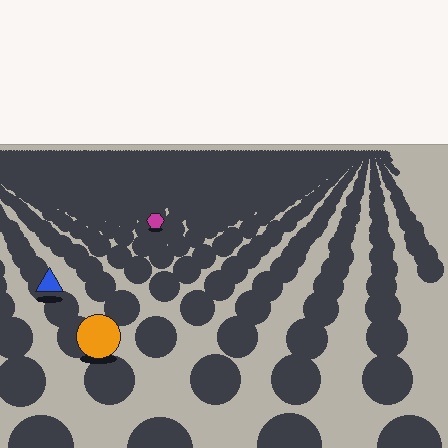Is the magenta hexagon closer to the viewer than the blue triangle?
No. The blue triangle is closer — you can tell from the texture gradient: the ground texture is coarser near it.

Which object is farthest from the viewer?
The magenta hexagon is farthest from the viewer. It appears smaller and the ground texture around it is denser.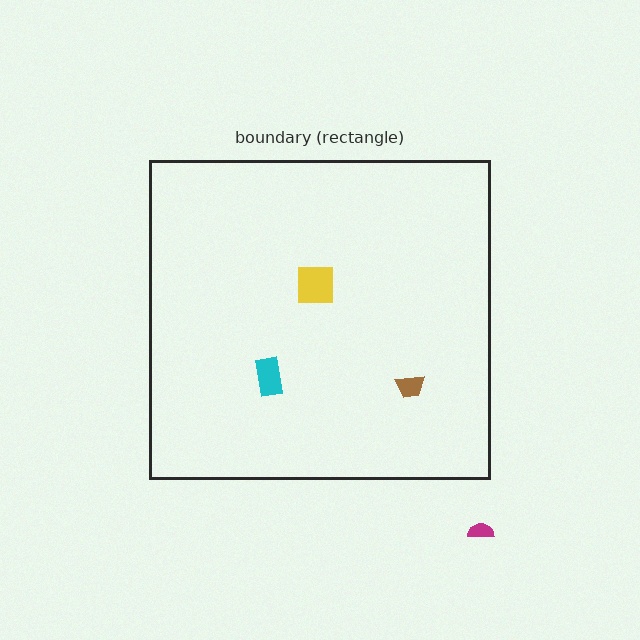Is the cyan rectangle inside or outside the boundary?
Inside.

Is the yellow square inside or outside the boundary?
Inside.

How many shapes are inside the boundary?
3 inside, 1 outside.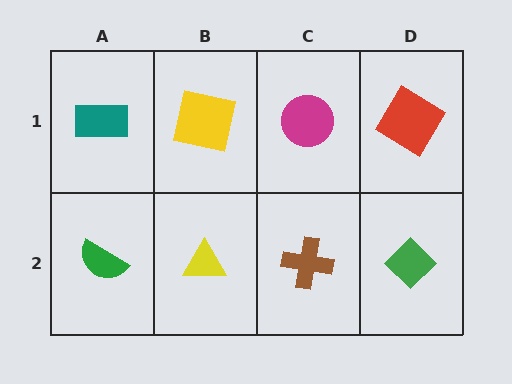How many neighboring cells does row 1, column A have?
2.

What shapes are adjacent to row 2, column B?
A yellow square (row 1, column B), a green semicircle (row 2, column A), a brown cross (row 2, column C).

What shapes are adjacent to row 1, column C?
A brown cross (row 2, column C), a yellow square (row 1, column B), a red diamond (row 1, column D).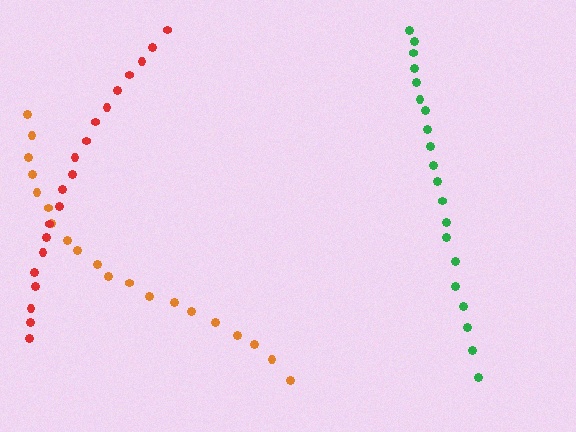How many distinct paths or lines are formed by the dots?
There are 3 distinct paths.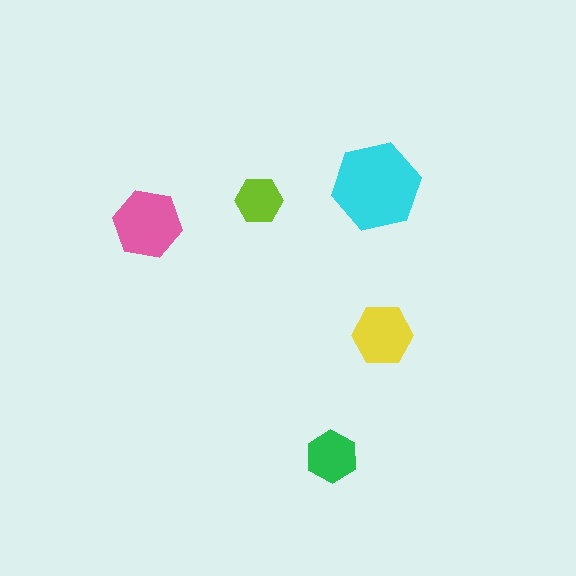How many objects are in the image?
There are 5 objects in the image.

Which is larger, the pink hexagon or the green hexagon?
The pink one.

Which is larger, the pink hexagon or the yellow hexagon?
The pink one.